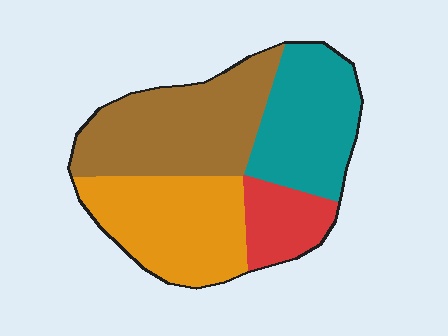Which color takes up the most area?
Brown, at roughly 35%.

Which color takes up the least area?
Red, at roughly 10%.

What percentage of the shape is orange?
Orange takes up about one quarter (1/4) of the shape.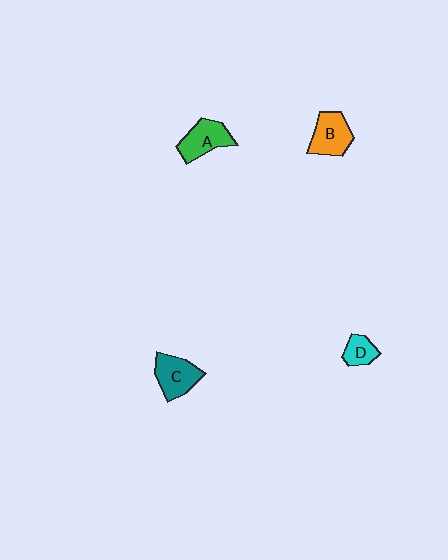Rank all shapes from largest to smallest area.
From largest to smallest: C (teal), B (orange), A (green), D (cyan).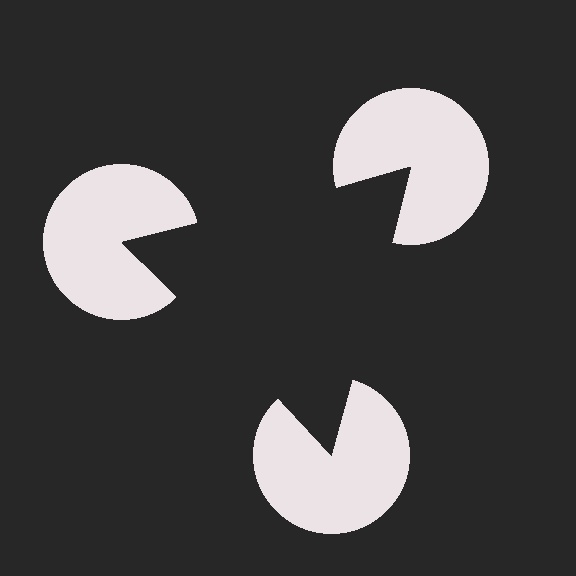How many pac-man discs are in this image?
There are 3 — one at each vertex of the illusory triangle.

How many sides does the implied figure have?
3 sides.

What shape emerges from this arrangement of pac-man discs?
An illusory triangle — its edges are inferred from the aligned wedge cuts in the pac-man discs, not physically drawn.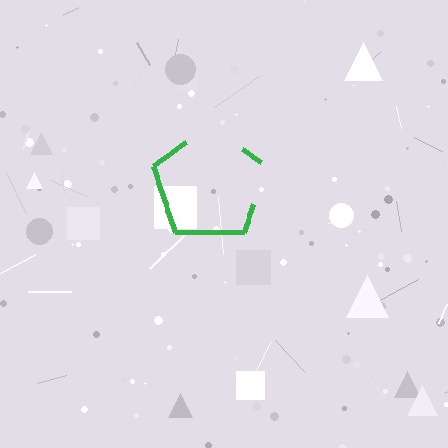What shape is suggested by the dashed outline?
The dashed outline suggests a pentagon.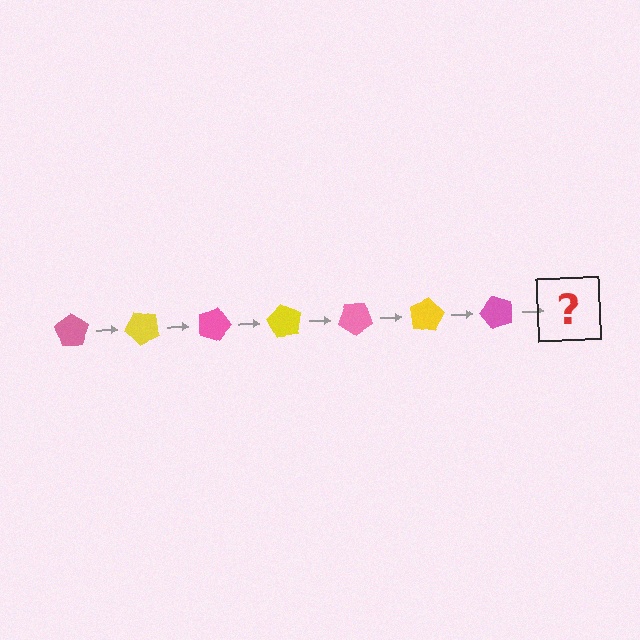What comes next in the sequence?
The next element should be a yellow pentagon, rotated 315 degrees from the start.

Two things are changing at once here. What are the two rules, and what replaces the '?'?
The two rules are that it rotates 45 degrees each step and the color cycles through pink and yellow. The '?' should be a yellow pentagon, rotated 315 degrees from the start.